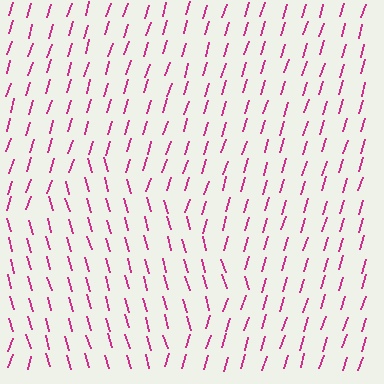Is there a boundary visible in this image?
Yes, there is a texture boundary formed by a change in line orientation.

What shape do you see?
I see a diamond.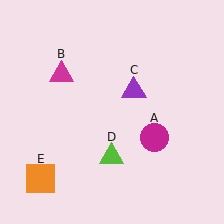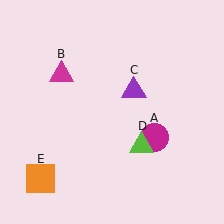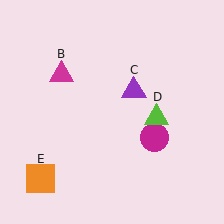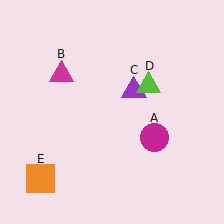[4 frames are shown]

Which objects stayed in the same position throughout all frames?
Magenta circle (object A) and magenta triangle (object B) and purple triangle (object C) and orange square (object E) remained stationary.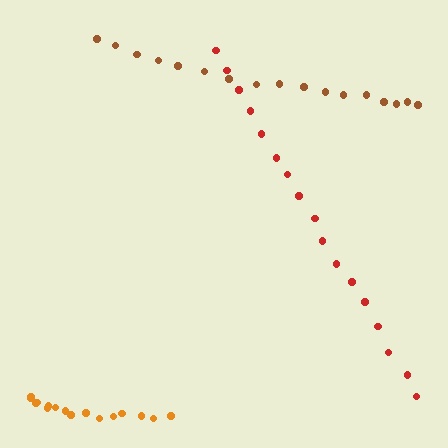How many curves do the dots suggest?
There are 3 distinct paths.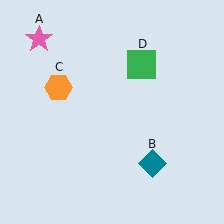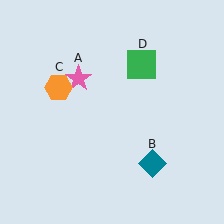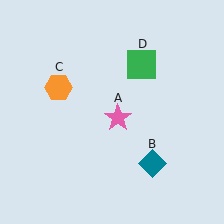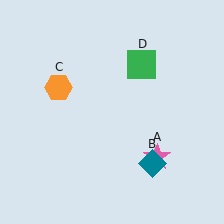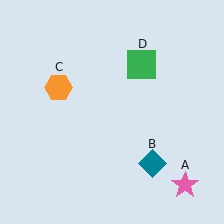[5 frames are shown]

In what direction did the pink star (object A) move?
The pink star (object A) moved down and to the right.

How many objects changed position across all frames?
1 object changed position: pink star (object A).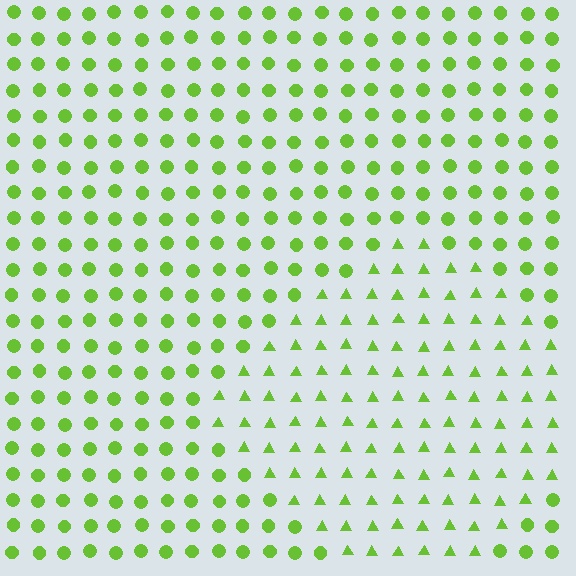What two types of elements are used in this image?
The image uses triangles inside the diamond region and circles outside it.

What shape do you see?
I see a diamond.